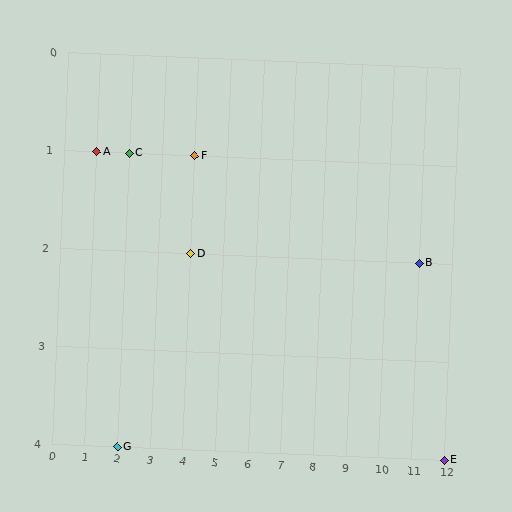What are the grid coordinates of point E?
Point E is at grid coordinates (12, 4).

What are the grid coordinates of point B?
Point B is at grid coordinates (11, 2).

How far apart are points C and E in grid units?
Points C and E are 10 columns and 3 rows apart (about 10.4 grid units diagonally).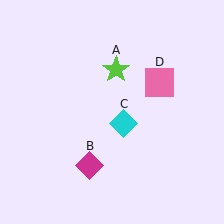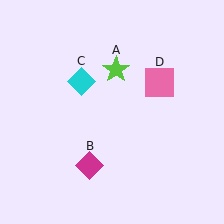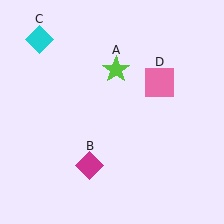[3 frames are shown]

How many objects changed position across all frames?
1 object changed position: cyan diamond (object C).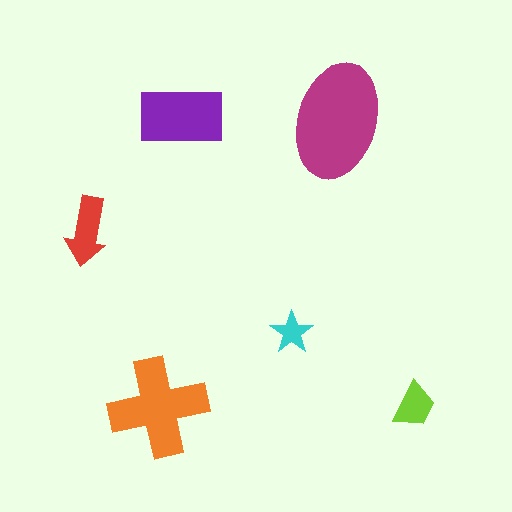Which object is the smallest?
The cyan star.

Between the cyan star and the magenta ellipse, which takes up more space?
The magenta ellipse.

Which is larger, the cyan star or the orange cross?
The orange cross.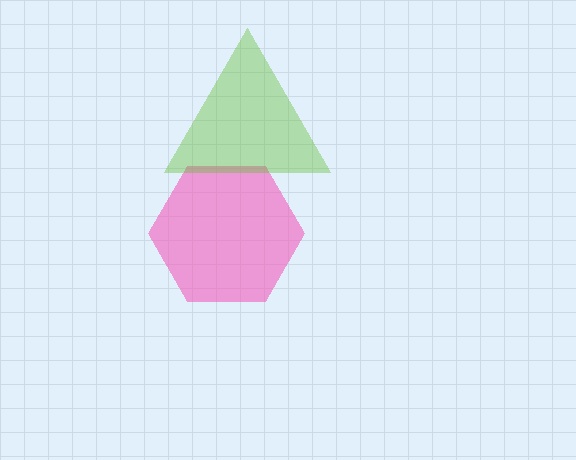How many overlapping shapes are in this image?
There are 2 overlapping shapes in the image.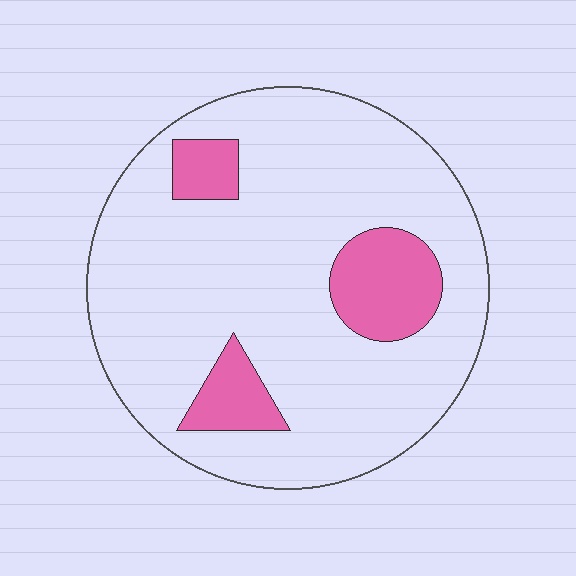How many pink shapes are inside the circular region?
3.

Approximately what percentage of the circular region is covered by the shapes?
Approximately 15%.